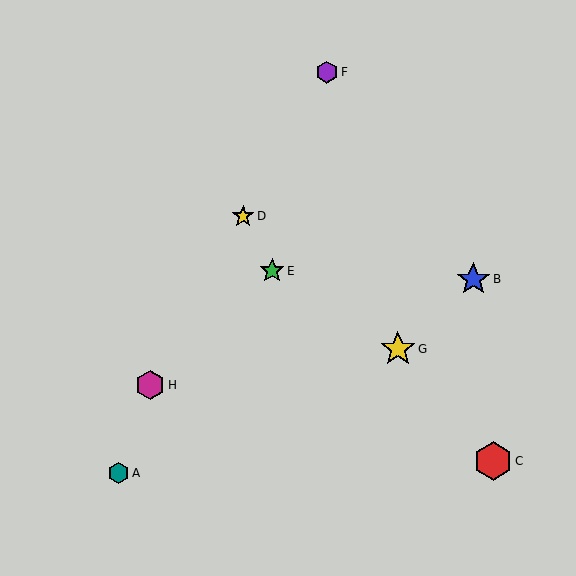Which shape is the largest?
The red hexagon (labeled C) is the largest.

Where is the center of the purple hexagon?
The center of the purple hexagon is at (327, 72).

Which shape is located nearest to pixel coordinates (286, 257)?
The green star (labeled E) at (272, 271) is nearest to that location.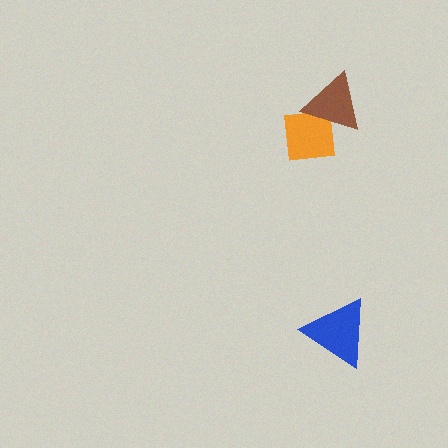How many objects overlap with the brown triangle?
1 object overlaps with the brown triangle.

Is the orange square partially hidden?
Yes, it is partially covered by another shape.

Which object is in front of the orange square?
The brown triangle is in front of the orange square.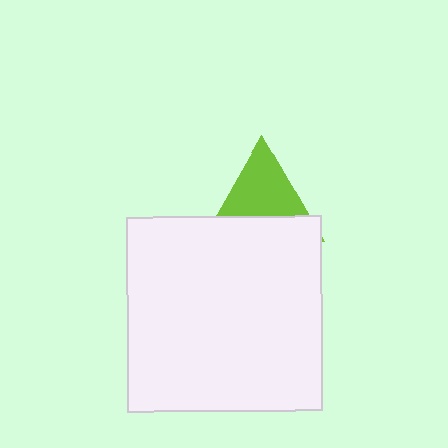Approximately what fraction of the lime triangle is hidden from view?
Roughly 45% of the lime triangle is hidden behind the white square.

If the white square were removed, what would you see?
You would see the complete lime triangle.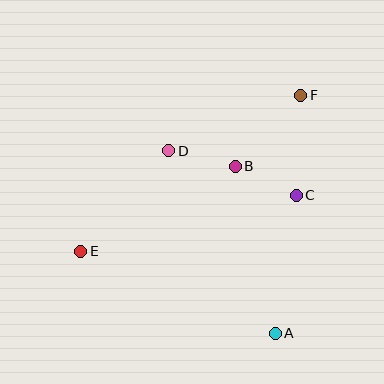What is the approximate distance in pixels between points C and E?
The distance between C and E is approximately 222 pixels.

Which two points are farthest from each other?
Points E and F are farthest from each other.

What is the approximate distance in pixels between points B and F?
The distance between B and F is approximately 96 pixels.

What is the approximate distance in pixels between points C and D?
The distance between C and D is approximately 135 pixels.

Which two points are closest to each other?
Points B and C are closest to each other.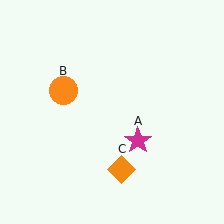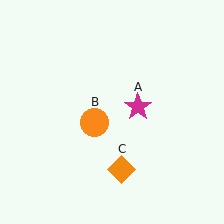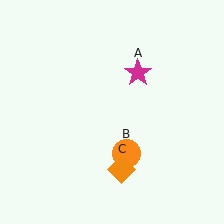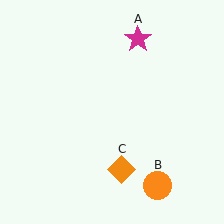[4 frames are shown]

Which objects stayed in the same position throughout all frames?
Orange diamond (object C) remained stationary.